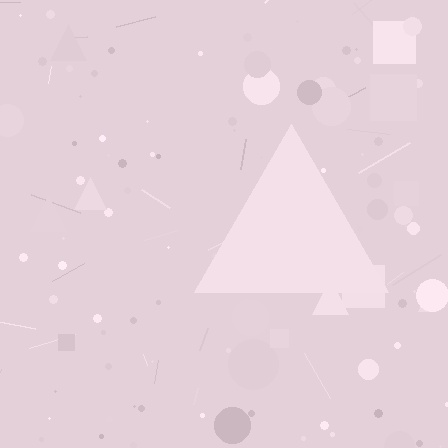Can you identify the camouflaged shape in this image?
The camouflaged shape is a triangle.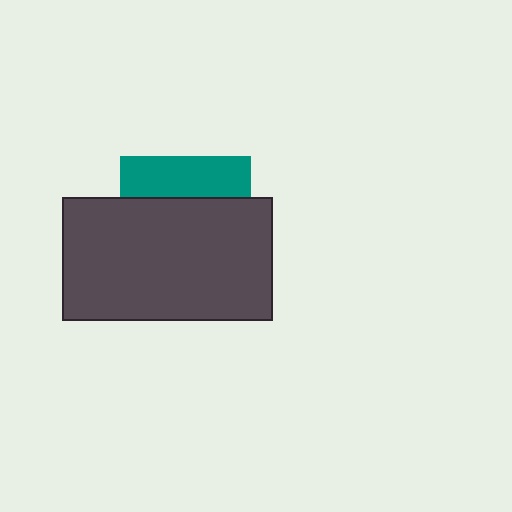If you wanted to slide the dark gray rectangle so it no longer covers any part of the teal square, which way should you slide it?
Slide it down — that is the most direct way to separate the two shapes.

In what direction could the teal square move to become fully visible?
The teal square could move up. That would shift it out from behind the dark gray rectangle entirely.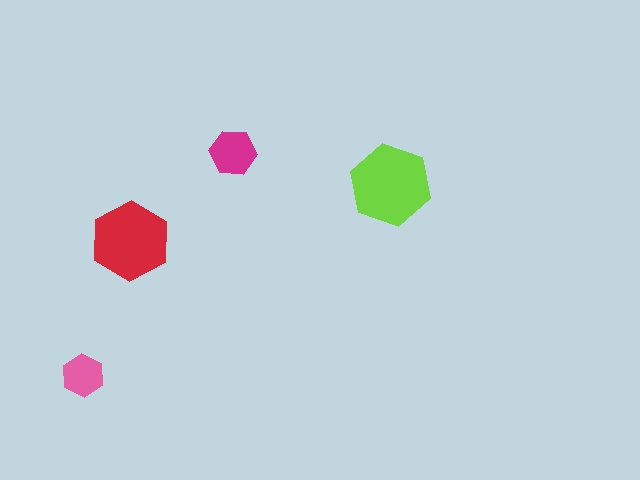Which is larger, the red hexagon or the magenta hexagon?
The red one.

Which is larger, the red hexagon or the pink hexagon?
The red one.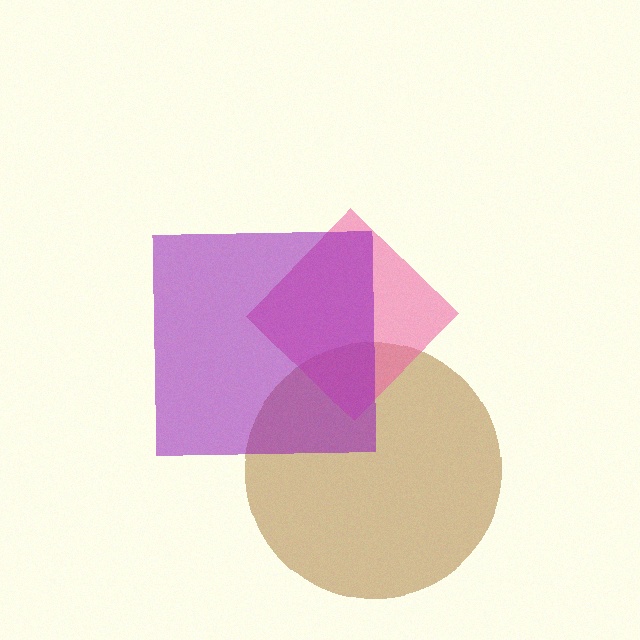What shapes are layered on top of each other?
The layered shapes are: a brown circle, a pink diamond, a purple square.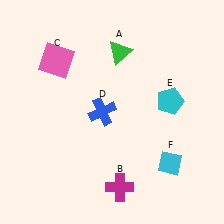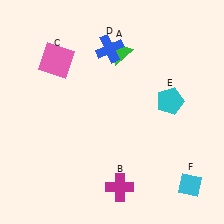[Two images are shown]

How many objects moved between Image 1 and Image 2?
2 objects moved between the two images.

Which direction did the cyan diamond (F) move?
The cyan diamond (F) moved down.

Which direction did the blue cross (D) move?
The blue cross (D) moved up.